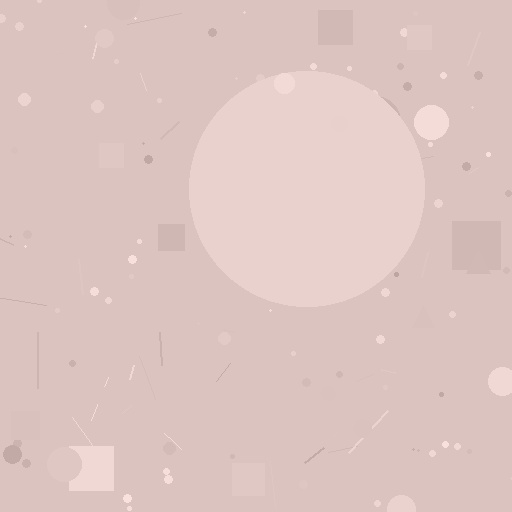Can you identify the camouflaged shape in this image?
The camouflaged shape is a circle.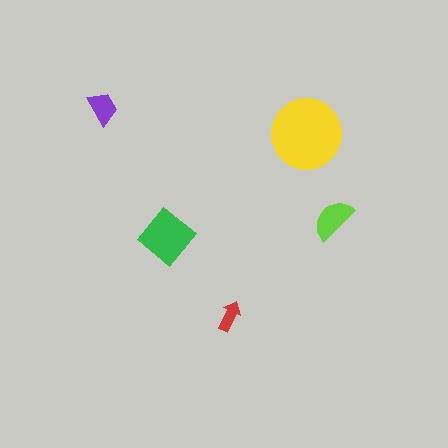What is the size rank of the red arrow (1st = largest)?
5th.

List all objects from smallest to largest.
The red arrow, the purple trapezoid, the lime semicircle, the green diamond, the yellow circle.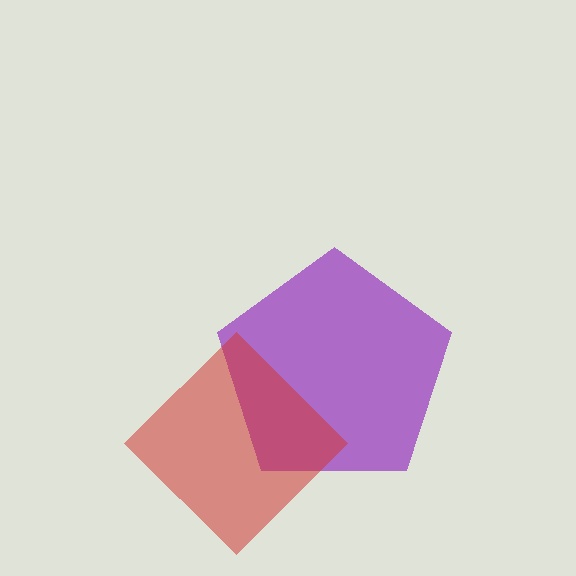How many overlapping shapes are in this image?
There are 2 overlapping shapes in the image.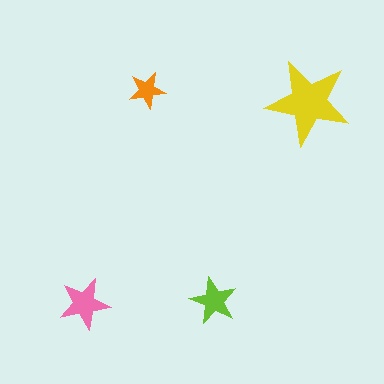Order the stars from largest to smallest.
the yellow one, the pink one, the lime one, the orange one.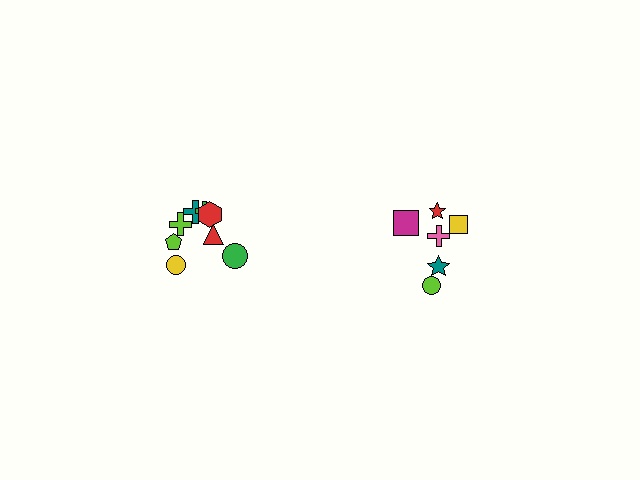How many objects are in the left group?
There are 8 objects.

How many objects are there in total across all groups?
There are 14 objects.